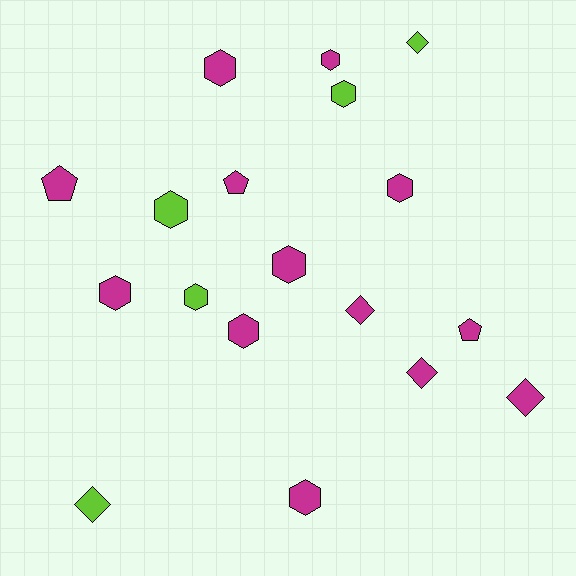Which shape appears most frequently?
Hexagon, with 10 objects.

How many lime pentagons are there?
There are no lime pentagons.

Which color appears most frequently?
Magenta, with 13 objects.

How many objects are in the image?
There are 18 objects.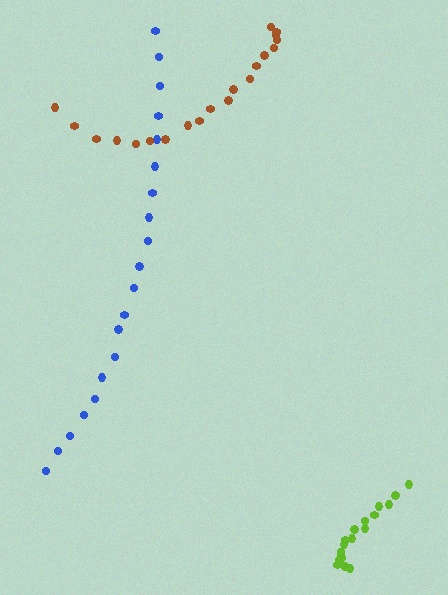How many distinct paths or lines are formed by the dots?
There are 3 distinct paths.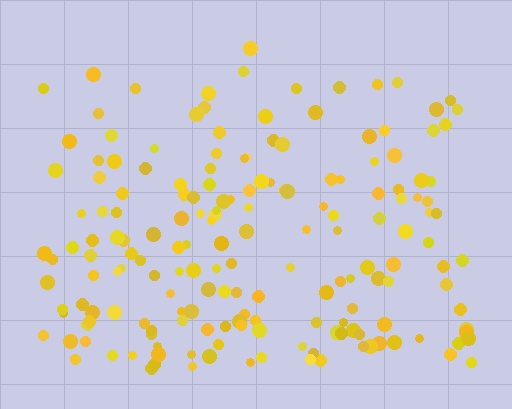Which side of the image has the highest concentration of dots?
The bottom.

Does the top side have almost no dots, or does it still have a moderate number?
Still a moderate number, just noticeably fewer than the bottom.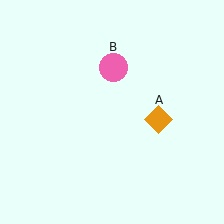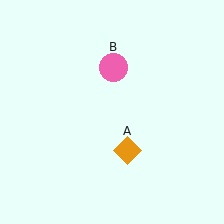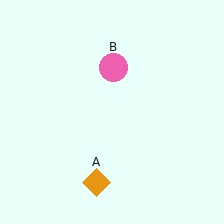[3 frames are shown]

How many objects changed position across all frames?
1 object changed position: orange diamond (object A).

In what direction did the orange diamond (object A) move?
The orange diamond (object A) moved down and to the left.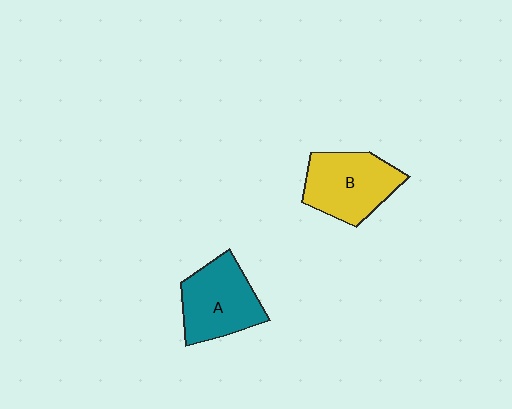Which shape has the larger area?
Shape B (yellow).